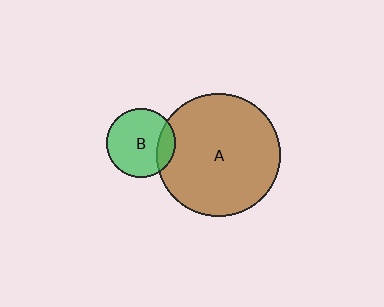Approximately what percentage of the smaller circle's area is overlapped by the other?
Approximately 15%.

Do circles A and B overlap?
Yes.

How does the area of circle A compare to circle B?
Approximately 3.2 times.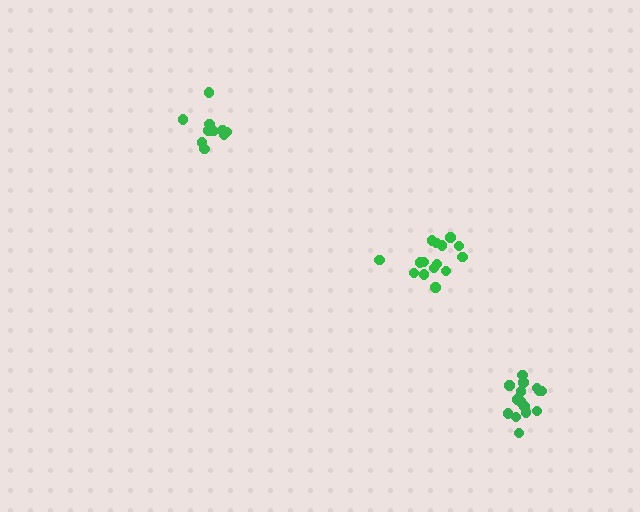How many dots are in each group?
Group 1: 15 dots, Group 2: 17 dots, Group 3: 11 dots (43 total).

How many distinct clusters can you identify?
There are 3 distinct clusters.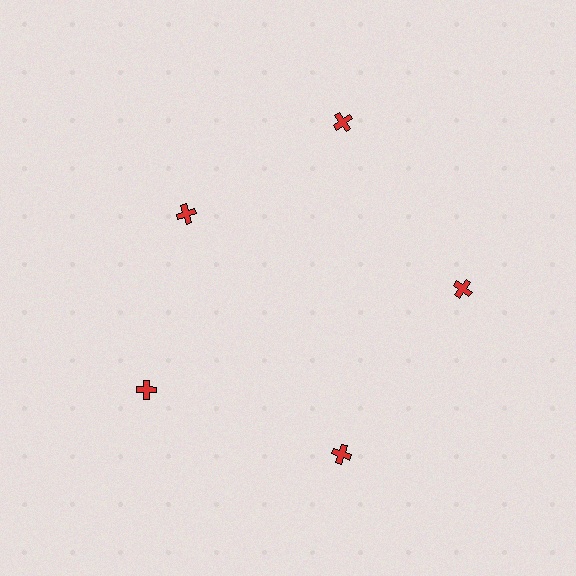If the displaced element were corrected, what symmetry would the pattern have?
It would have 5-fold rotational symmetry — the pattern would map onto itself every 72 degrees.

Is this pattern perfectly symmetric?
No. The 5 red crosses are arranged in a ring, but one element near the 10 o'clock position is pulled inward toward the center, breaking the 5-fold rotational symmetry.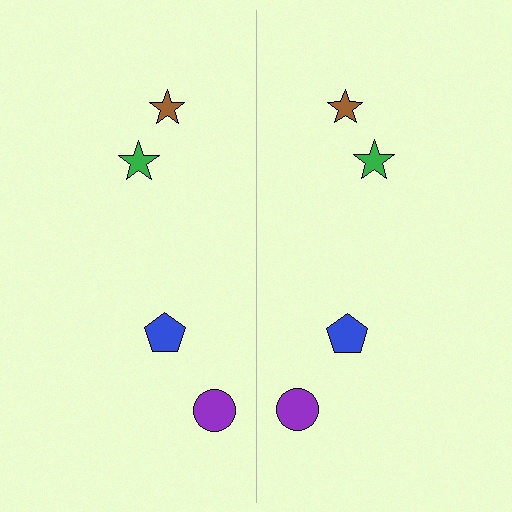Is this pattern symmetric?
Yes, this pattern has bilateral (reflection) symmetry.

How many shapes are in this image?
There are 8 shapes in this image.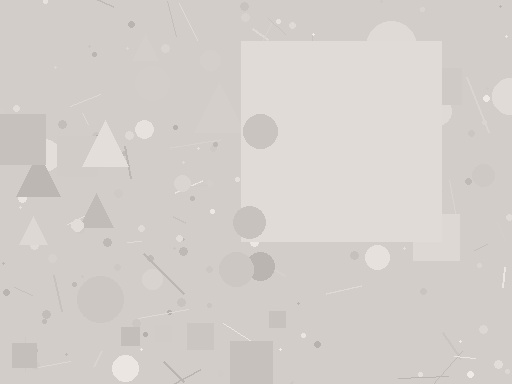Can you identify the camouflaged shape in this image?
The camouflaged shape is a square.